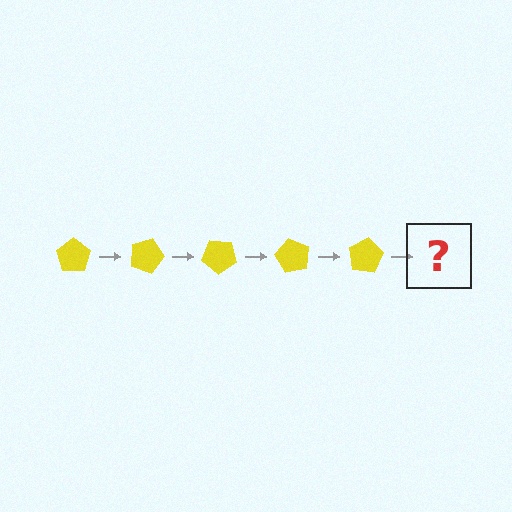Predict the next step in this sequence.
The next step is a yellow pentagon rotated 100 degrees.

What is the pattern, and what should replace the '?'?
The pattern is that the pentagon rotates 20 degrees each step. The '?' should be a yellow pentagon rotated 100 degrees.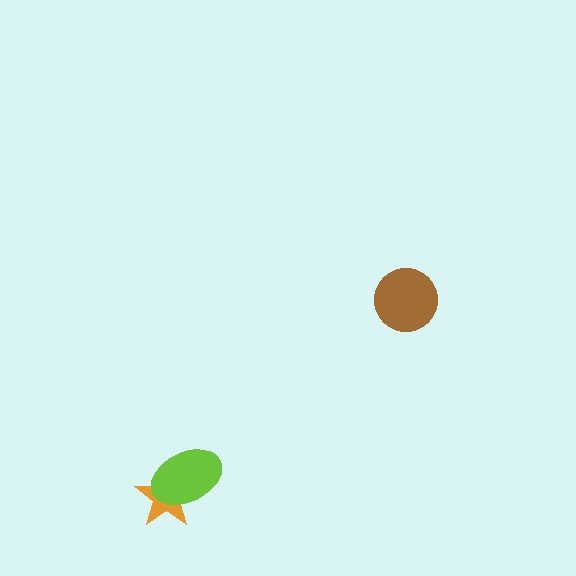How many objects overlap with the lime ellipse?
1 object overlaps with the lime ellipse.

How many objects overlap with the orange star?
1 object overlaps with the orange star.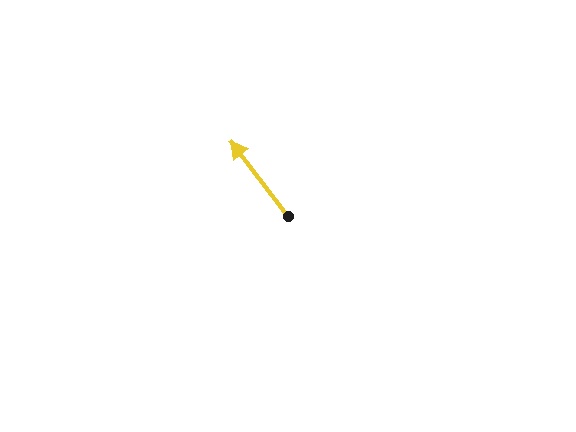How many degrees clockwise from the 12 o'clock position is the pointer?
Approximately 322 degrees.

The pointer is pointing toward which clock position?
Roughly 11 o'clock.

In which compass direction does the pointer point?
Northwest.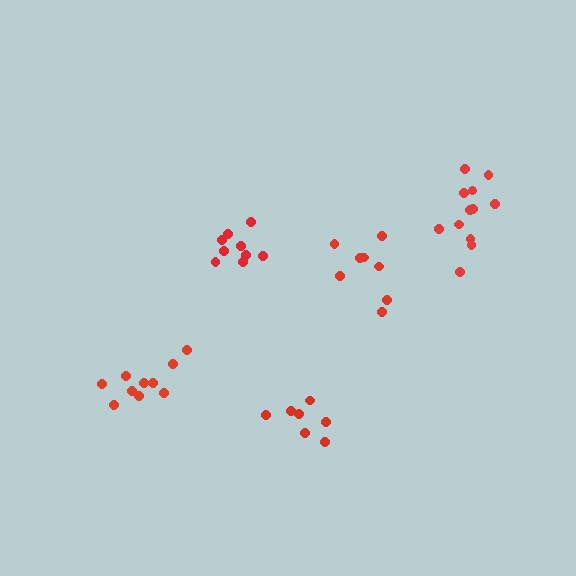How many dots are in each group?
Group 1: 9 dots, Group 2: 7 dots, Group 3: 12 dots, Group 4: 8 dots, Group 5: 10 dots (46 total).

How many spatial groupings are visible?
There are 5 spatial groupings.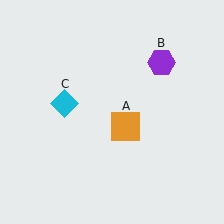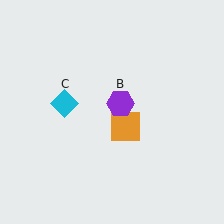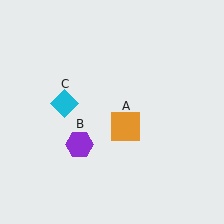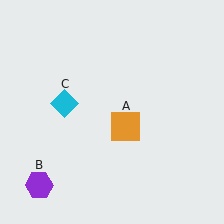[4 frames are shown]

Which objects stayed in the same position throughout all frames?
Orange square (object A) and cyan diamond (object C) remained stationary.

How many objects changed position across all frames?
1 object changed position: purple hexagon (object B).